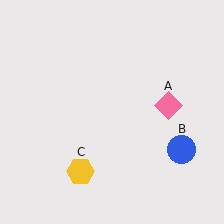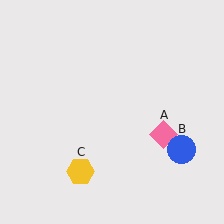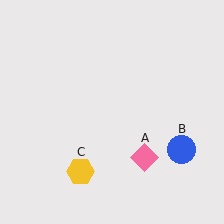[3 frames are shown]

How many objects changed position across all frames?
1 object changed position: pink diamond (object A).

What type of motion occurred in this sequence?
The pink diamond (object A) rotated clockwise around the center of the scene.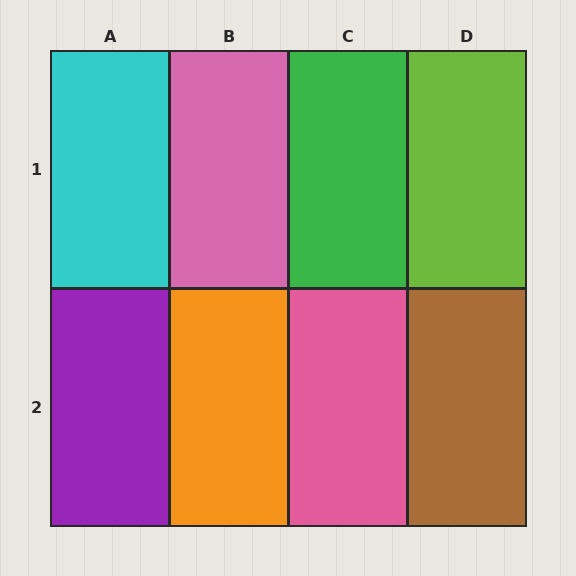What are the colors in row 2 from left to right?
Purple, orange, pink, brown.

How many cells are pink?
2 cells are pink.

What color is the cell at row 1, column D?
Lime.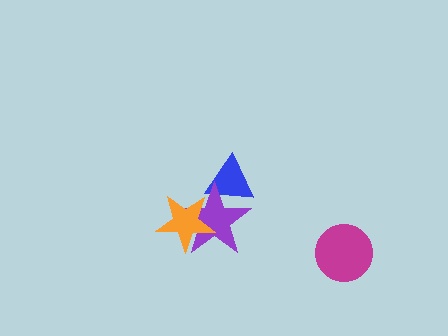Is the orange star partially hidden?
No, no other shape covers it.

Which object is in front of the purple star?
The orange star is in front of the purple star.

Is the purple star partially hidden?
Yes, it is partially covered by another shape.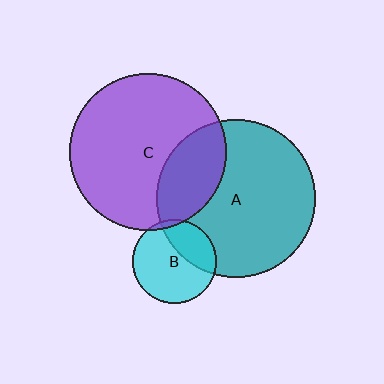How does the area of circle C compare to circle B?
Approximately 3.6 times.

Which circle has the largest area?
Circle A (teal).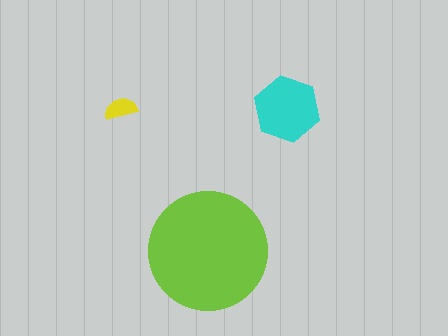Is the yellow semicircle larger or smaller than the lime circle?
Smaller.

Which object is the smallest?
The yellow semicircle.